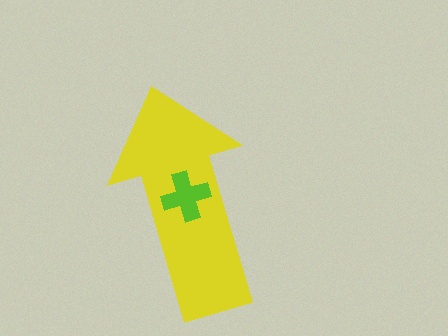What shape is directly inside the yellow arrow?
The lime cross.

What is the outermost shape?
The yellow arrow.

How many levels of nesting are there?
2.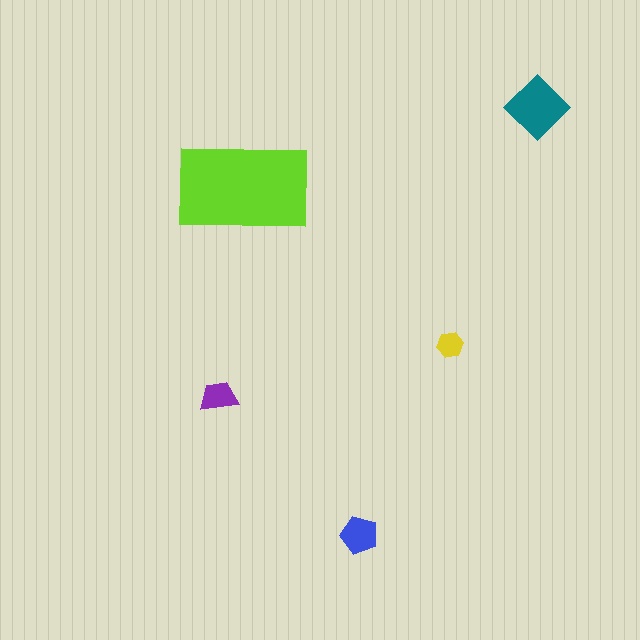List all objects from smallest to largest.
The yellow hexagon, the purple trapezoid, the blue pentagon, the teal diamond, the lime rectangle.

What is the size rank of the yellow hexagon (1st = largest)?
5th.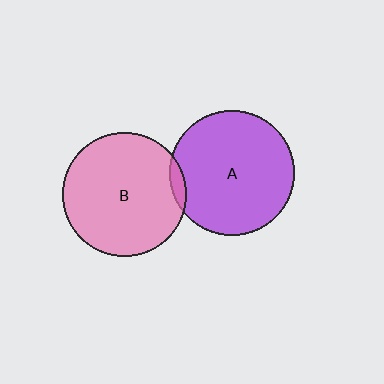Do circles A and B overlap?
Yes.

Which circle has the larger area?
Circle A (purple).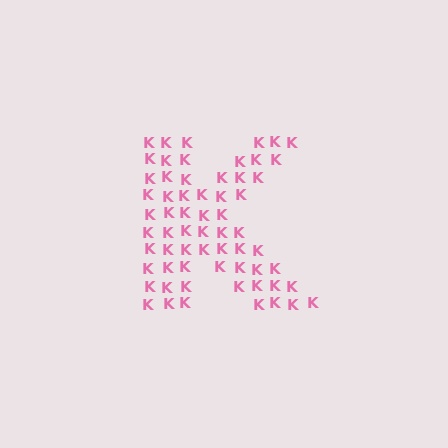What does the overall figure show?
The overall figure shows the letter K.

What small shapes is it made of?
It is made of small letter K's.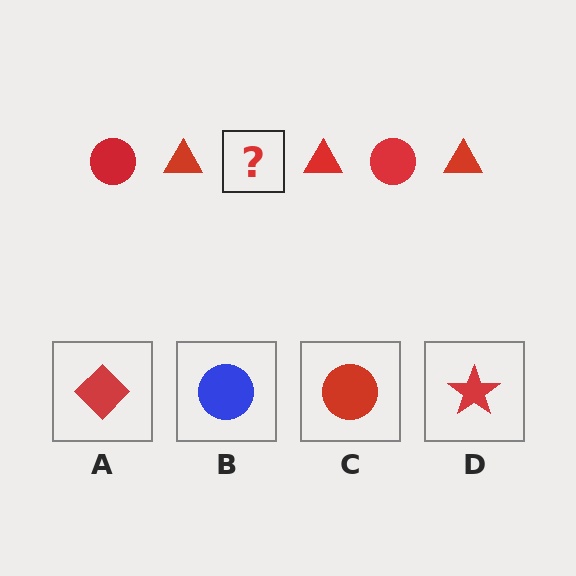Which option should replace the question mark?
Option C.